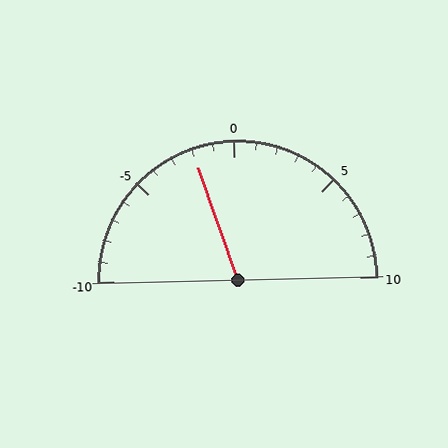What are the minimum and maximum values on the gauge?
The gauge ranges from -10 to 10.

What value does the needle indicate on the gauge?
The needle indicates approximately -2.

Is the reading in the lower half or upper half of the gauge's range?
The reading is in the lower half of the range (-10 to 10).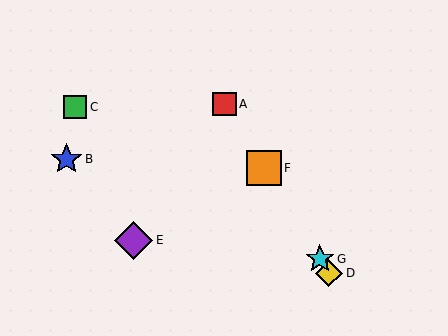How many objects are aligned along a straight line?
4 objects (A, D, F, G) are aligned along a straight line.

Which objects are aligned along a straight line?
Objects A, D, F, G are aligned along a straight line.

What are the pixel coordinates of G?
Object G is at (320, 259).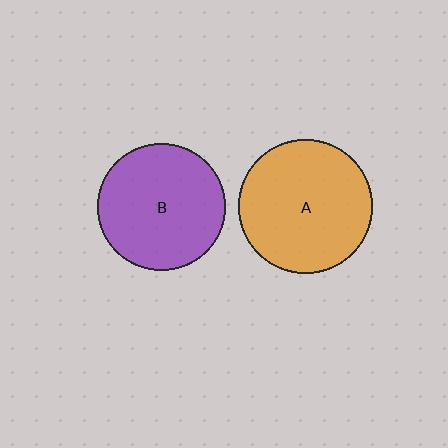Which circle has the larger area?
Circle A (orange).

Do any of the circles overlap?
No, none of the circles overlap.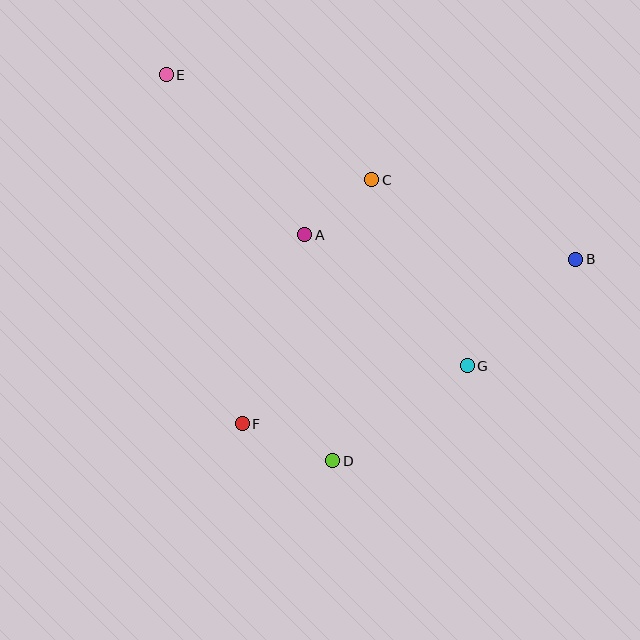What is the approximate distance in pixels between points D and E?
The distance between D and E is approximately 420 pixels.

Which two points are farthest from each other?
Points B and E are farthest from each other.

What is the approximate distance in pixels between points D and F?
The distance between D and F is approximately 98 pixels.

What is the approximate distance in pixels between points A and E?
The distance between A and E is approximately 211 pixels.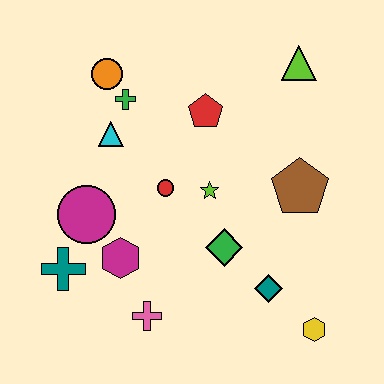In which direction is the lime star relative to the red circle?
The lime star is to the right of the red circle.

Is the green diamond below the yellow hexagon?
No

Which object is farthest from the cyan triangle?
The yellow hexagon is farthest from the cyan triangle.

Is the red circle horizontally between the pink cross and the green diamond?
Yes